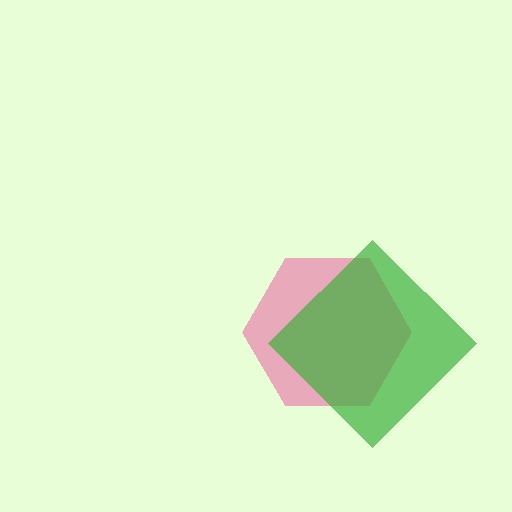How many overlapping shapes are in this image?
There are 2 overlapping shapes in the image.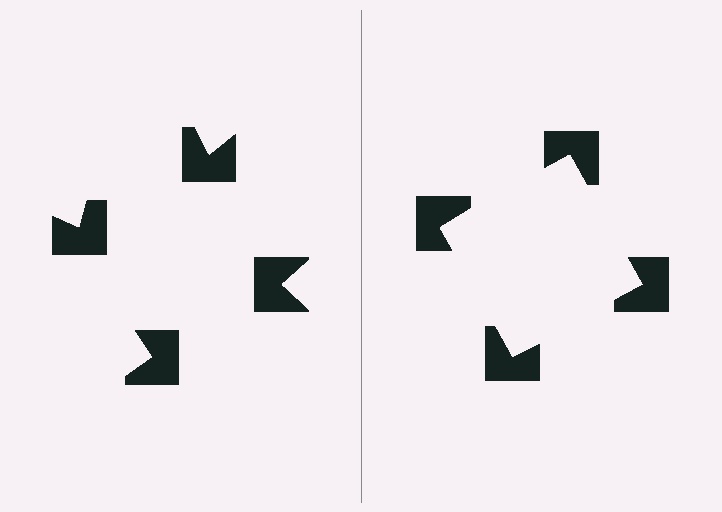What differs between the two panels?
The notched squares are positioned identically on both sides; only the wedge orientations differ. On the right they align to a square; on the left they are misaligned.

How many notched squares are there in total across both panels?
8 — 4 on each side.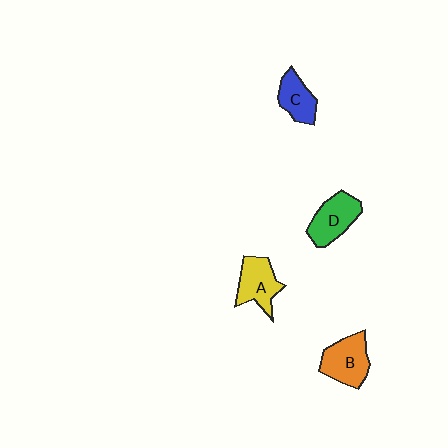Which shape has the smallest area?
Shape C (blue).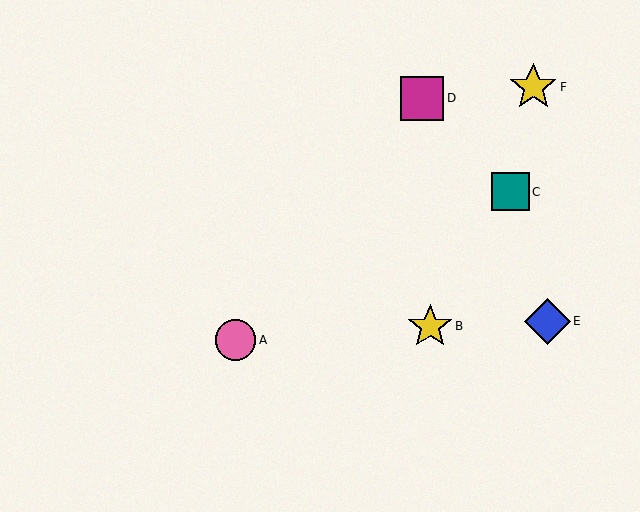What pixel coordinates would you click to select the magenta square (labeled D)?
Click at (422, 98) to select the magenta square D.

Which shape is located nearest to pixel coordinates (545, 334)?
The blue diamond (labeled E) at (548, 321) is nearest to that location.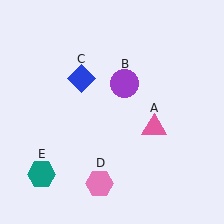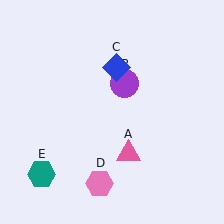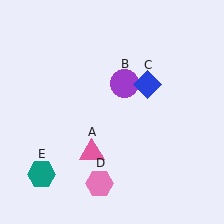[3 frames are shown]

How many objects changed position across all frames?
2 objects changed position: pink triangle (object A), blue diamond (object C).